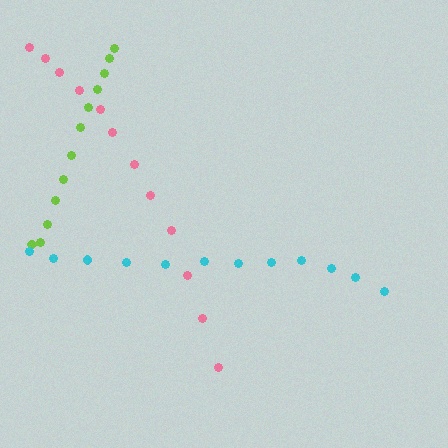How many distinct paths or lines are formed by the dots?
There are 3 distinct paths.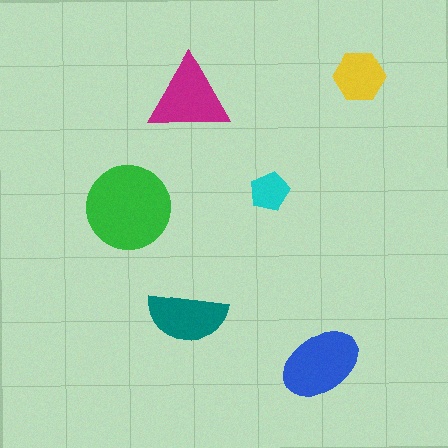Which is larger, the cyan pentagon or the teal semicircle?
The teal semicircle.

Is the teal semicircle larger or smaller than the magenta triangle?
Smaller.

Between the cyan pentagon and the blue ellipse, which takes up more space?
The blue ellipse.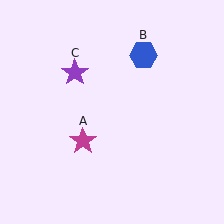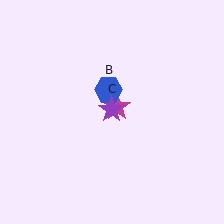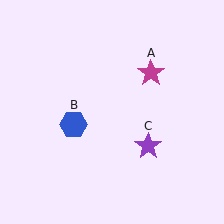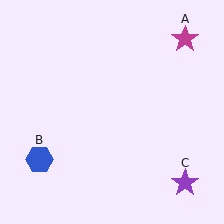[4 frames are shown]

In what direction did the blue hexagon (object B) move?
The blue hexagon (object B) moved down and to the left.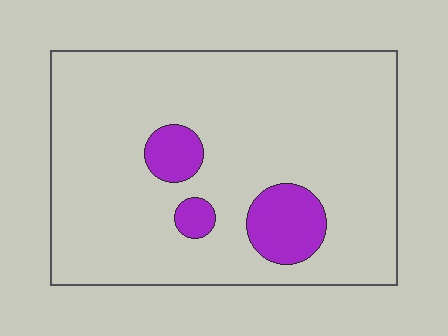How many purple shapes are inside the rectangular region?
3.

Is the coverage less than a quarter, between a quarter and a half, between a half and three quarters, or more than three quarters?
Less than a quarter.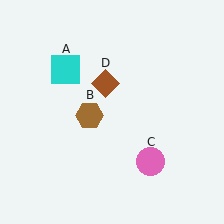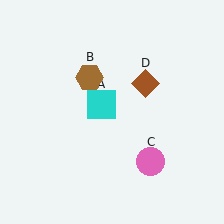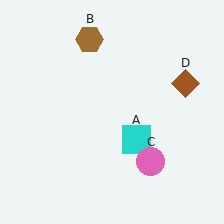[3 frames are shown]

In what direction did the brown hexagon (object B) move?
The brown hexagon (object B) moved up.